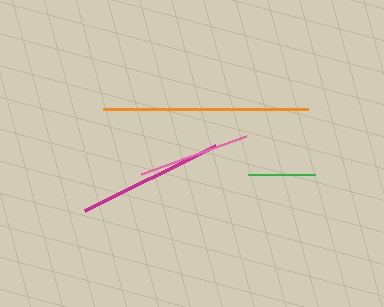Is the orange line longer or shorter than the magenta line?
The orange line is longer than the magenta line.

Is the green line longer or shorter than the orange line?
The orange line is longer than the green line.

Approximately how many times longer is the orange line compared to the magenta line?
The orange line is approximately 1.4 times the length of the magenta line.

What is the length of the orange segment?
The orange segment is approximately 205 pixels long.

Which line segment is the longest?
The orange line is the longest at approximately 205 pixels.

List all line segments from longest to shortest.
From longest to shortest: orange, magenta, pink, green.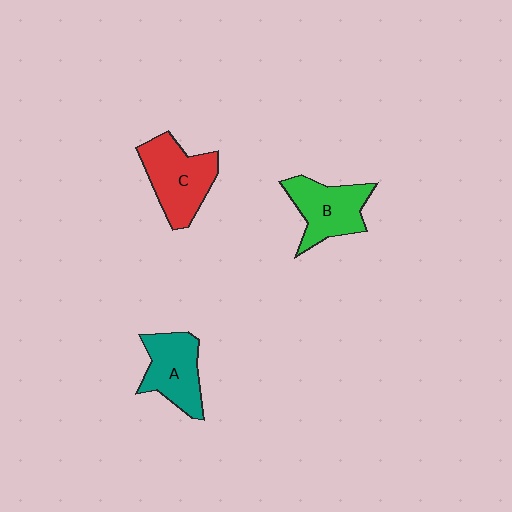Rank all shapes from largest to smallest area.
From largest to smallest: C (red), B (green), A (teal).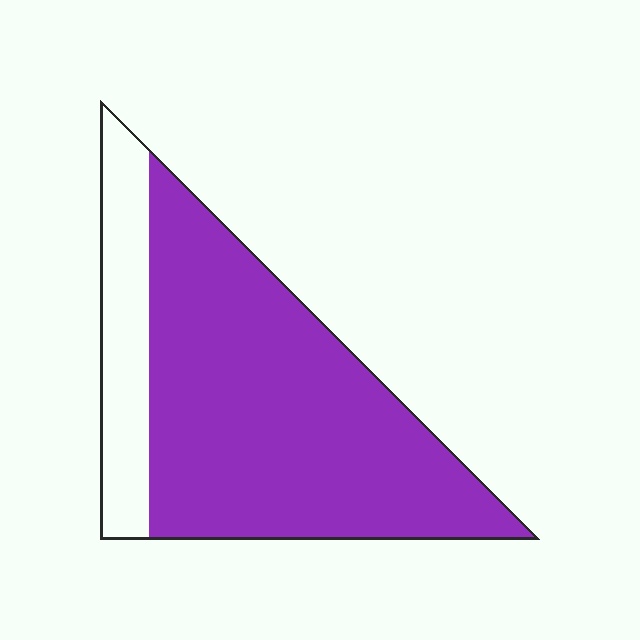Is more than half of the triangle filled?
Yes.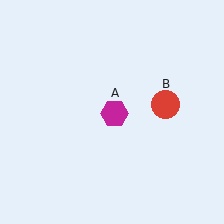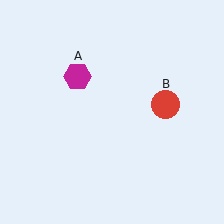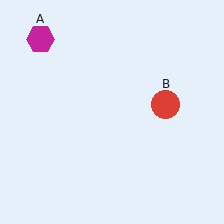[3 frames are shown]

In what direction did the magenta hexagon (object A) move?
The magenta hexagon (object A) moved up and to the left.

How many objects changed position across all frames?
1 object changed position: magenta hexagon (object A).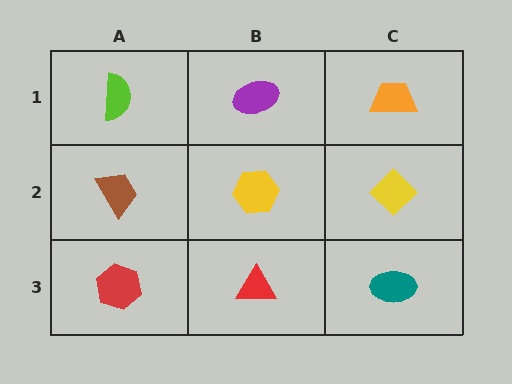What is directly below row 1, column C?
A yellow diamond.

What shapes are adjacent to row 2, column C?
An orange trapezoid (row 1, column C), a teal ellipse (row 3, column C), a yellow hexagon (row 2, column B).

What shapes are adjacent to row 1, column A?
A brown trapezoid (row 2, column A), a purple ellipse (row 1, column B).